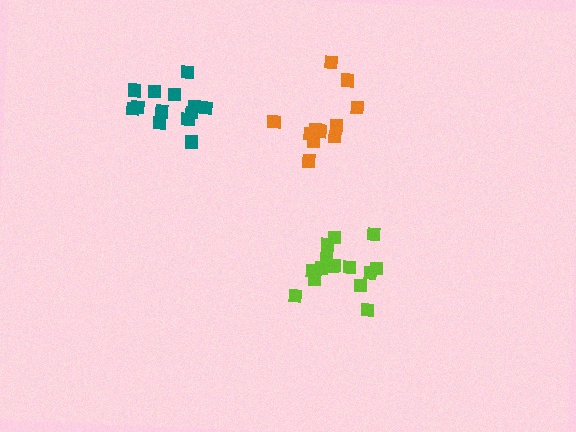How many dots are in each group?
Group 1: 11 dots, Group 2: 13 dots, Group 3: 15 dots (39 total).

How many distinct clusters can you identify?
There are 3 distinct clusters.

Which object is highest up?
The orange cluster is topmost.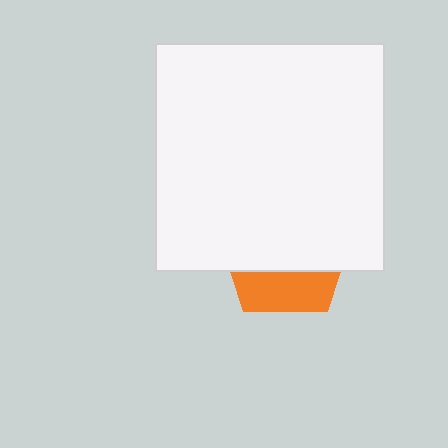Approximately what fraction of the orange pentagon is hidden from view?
Roughly 68% of the orange pentagon is hidden behind the white square.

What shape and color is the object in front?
The object in front is a white square.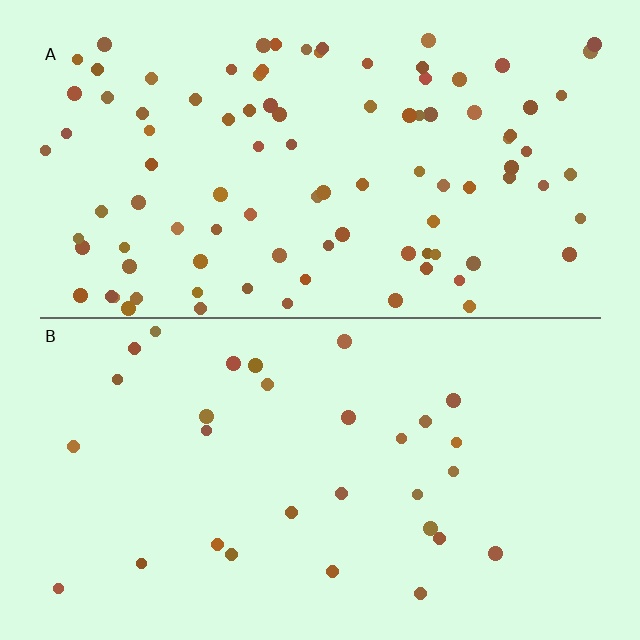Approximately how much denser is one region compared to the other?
Approximately 3.2× — region A over region B.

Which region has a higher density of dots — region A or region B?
A (the top).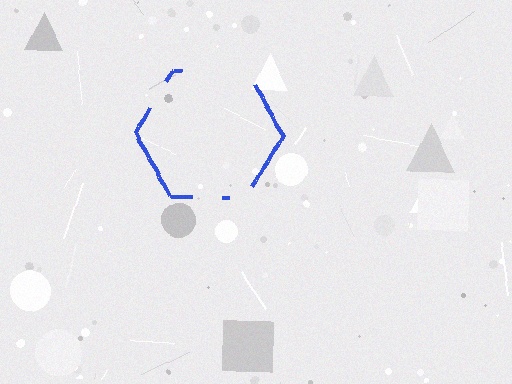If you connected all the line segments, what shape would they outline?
They would outline a hexagon.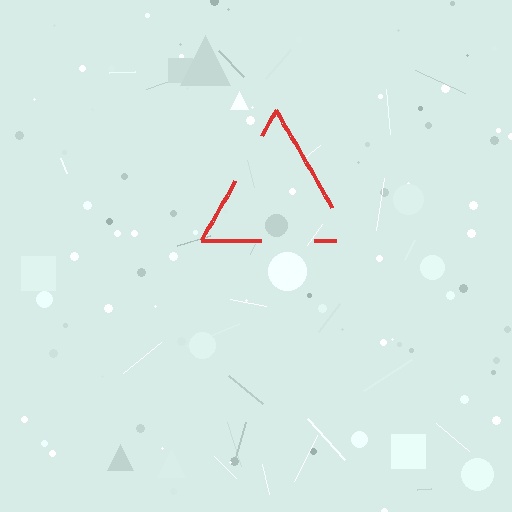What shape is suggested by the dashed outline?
The dashed outline suggests a triangle.